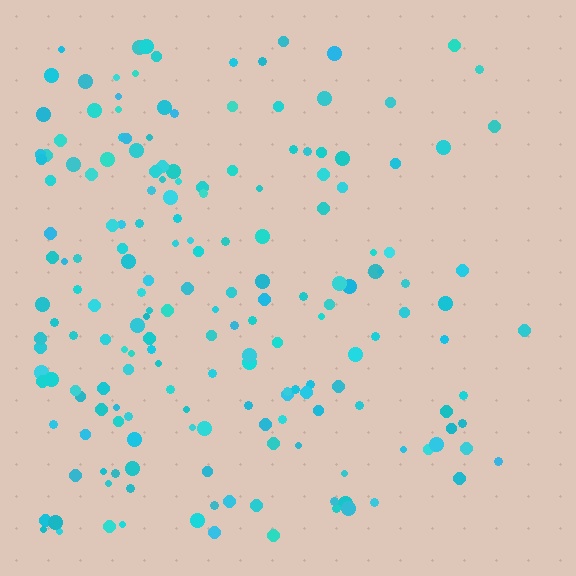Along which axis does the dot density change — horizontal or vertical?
Horizontal.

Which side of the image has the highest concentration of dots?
The left.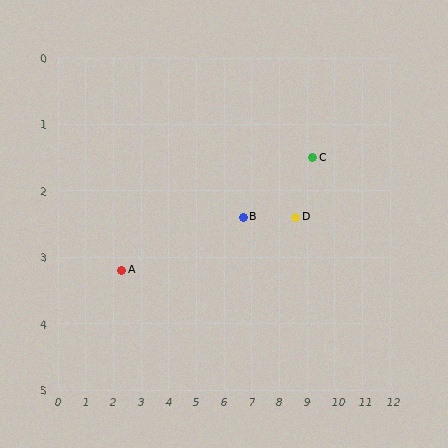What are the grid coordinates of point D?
Point D is at approximately (8.6, 2.4).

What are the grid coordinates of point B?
Point B is at approximately (6.7, 2.4).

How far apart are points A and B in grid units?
Points A and B are about 4.5 grid units apart.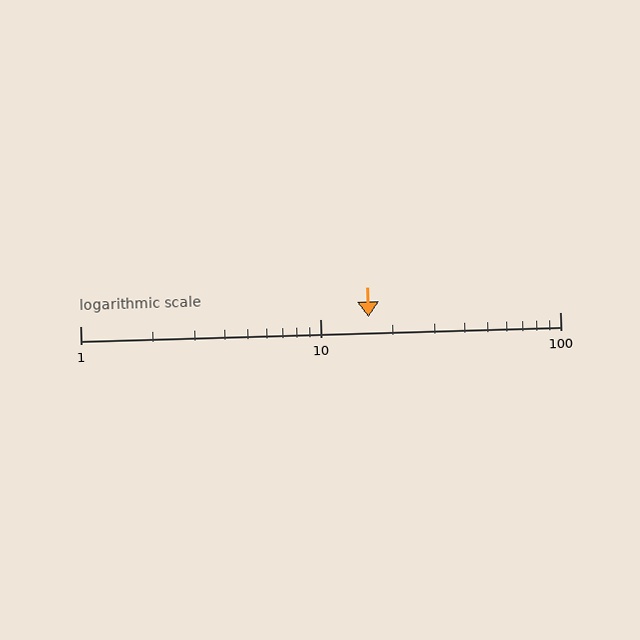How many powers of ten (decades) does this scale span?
The scale spans 2 decades, from 1 to 100.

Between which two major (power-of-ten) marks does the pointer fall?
The pointer is between 10 and 100.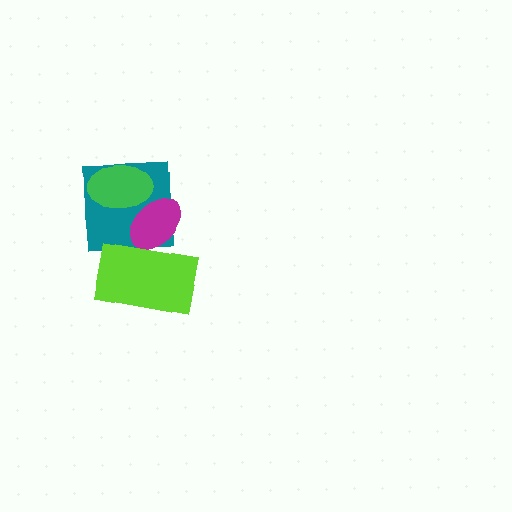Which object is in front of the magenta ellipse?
The lime rectangle is in front of the magenta ellipse.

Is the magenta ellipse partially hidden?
Yes, it is partially covered by another shape.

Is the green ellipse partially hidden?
Yes, it is partially covered by another shape.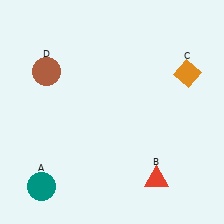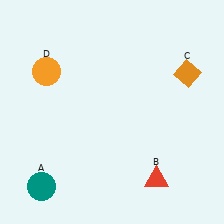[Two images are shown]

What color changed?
The circle (D) changed from brown in Image 1 to orange in Image 2.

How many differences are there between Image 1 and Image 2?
There is 1 difference between the two images.